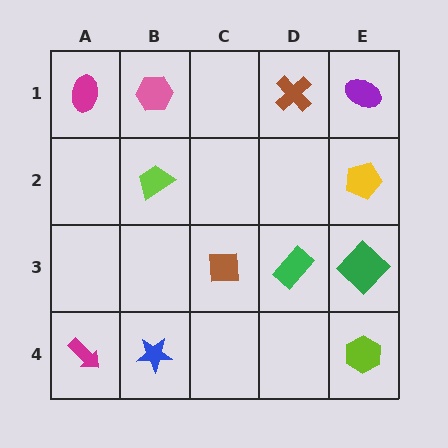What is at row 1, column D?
A brown cross.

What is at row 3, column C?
A brown square.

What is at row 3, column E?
A green diamond.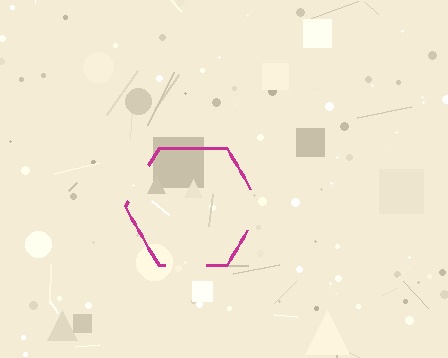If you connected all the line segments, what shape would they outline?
They would outline a hexagon.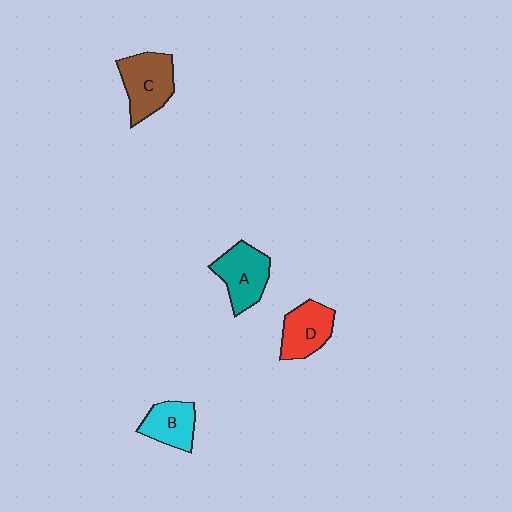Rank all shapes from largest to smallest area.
From largest to smallest: C (brown), A (teal), D (red), B (cyan).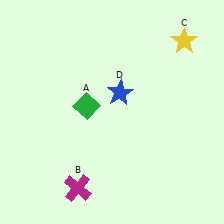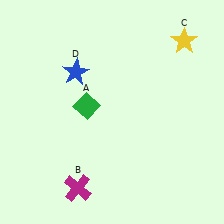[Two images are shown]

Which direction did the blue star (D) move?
The blue star (D) moved left.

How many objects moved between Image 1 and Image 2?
1 object moved between the two images.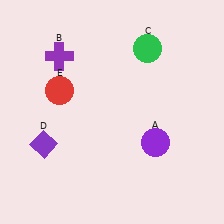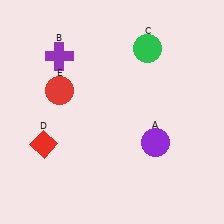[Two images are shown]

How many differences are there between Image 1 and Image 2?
There is 1 difference between the two images.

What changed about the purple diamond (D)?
In Image 1, D is purple. In Image 2, it changed to red.